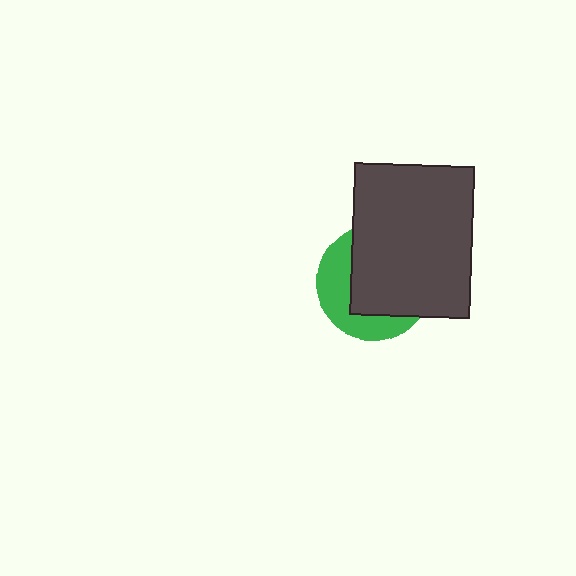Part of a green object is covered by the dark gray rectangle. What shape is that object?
It is a circle.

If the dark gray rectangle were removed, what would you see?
You would see the complete green circle.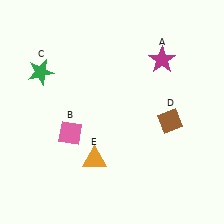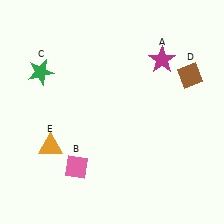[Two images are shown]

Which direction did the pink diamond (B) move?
The pink diamond (B) moved down.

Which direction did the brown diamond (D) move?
The brown diamond (D) moved up.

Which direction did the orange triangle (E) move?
The orange triangle (E) moved left.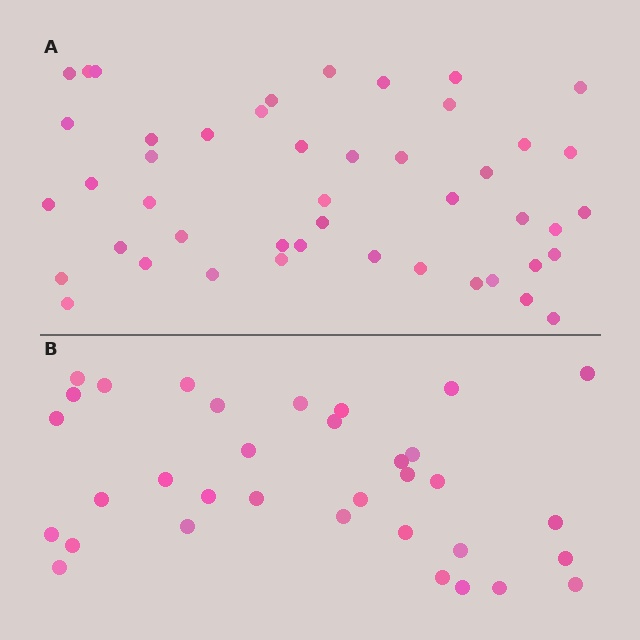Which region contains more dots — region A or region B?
Region A (the top region) has more dots.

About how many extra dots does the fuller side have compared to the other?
Region A has roughly 12 or so more dots than region B.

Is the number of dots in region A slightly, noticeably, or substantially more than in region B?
Region A has noticeably more, but not dramatically so. The ratio is roughly 1.4 to 1.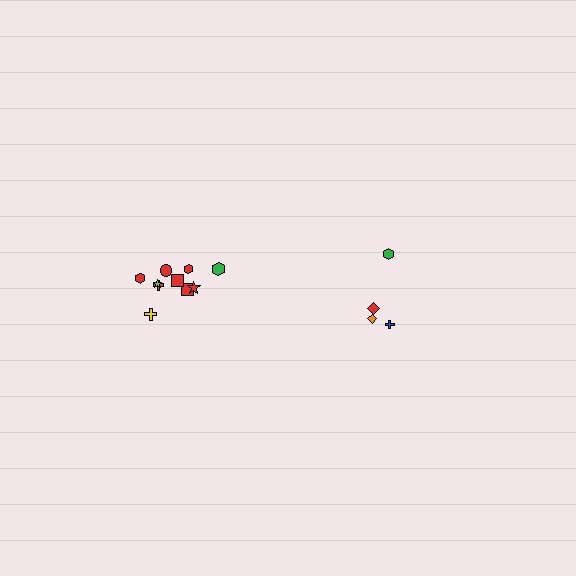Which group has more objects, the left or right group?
The left group.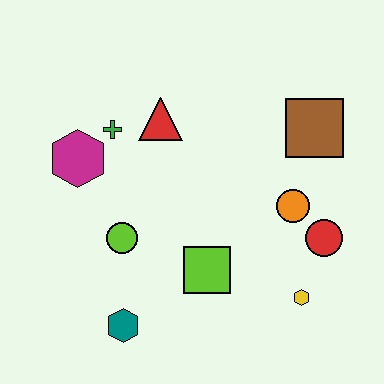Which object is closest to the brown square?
The orange circle is closest to the brown square.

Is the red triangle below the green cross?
No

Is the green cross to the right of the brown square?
No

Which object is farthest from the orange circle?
The magenta hexagon is farthest from the orange circle.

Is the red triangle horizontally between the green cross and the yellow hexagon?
Yes